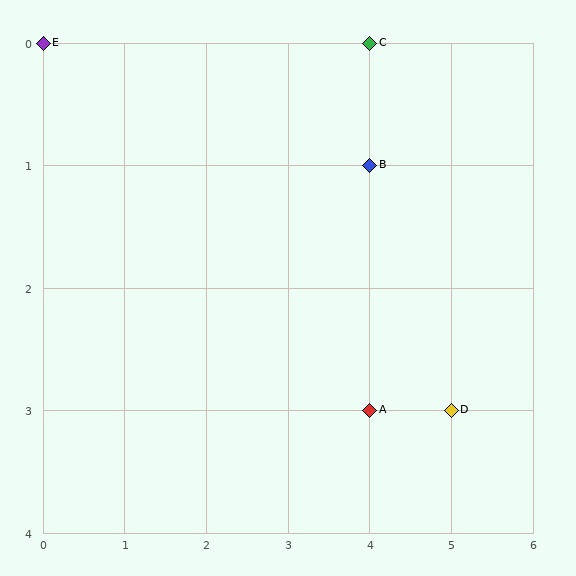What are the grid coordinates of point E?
Point E is at grid coordinates (0, 0).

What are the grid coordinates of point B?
Point B is at grid coordinates (4, 1).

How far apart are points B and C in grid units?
Points B and C are 1 row apart.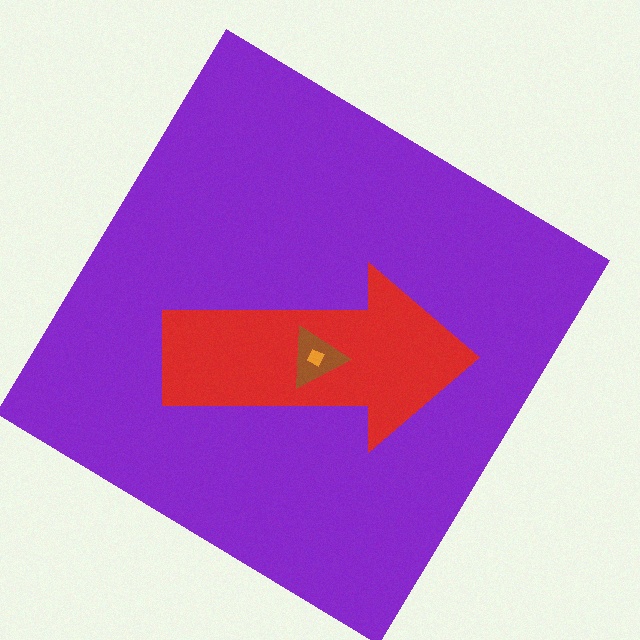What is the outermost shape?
The purple diamond.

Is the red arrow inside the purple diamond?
Yes.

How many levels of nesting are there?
4.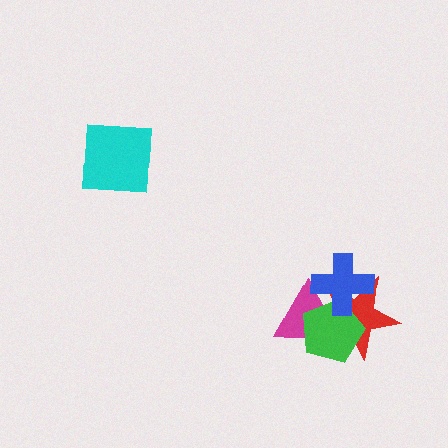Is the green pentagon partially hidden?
Yes, it is partially covered by another shape.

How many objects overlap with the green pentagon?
3 objects overlap with the green pentagon.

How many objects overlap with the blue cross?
3 objects overlap with the blue cross.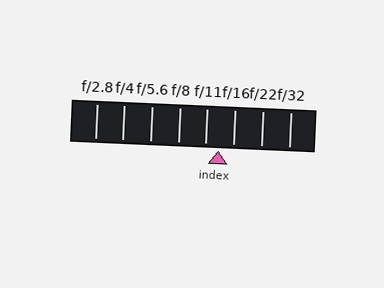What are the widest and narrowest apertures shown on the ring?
The widest aperture shown is f/2.8 and the narrowest is f/32.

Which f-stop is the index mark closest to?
The index mark is closest to f/11.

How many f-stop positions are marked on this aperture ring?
There are 8 f-stop positions marked.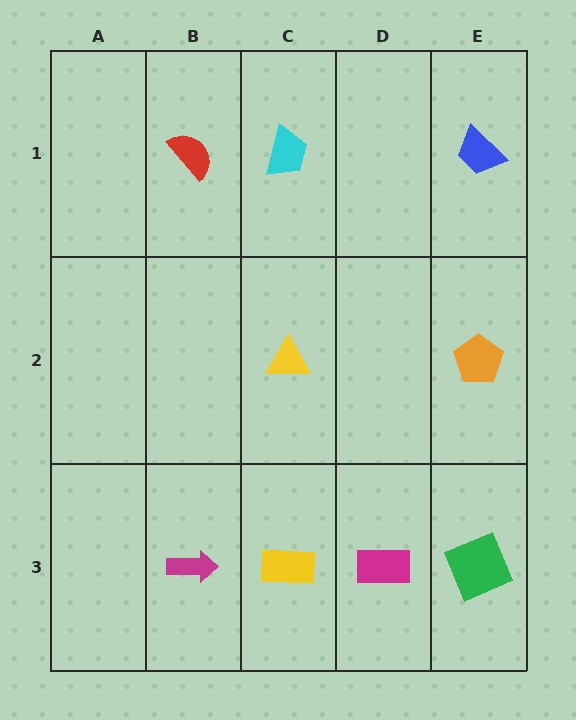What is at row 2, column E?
An orange pentagon.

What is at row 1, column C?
A cyan trapezoid.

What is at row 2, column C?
A yellow triangle.